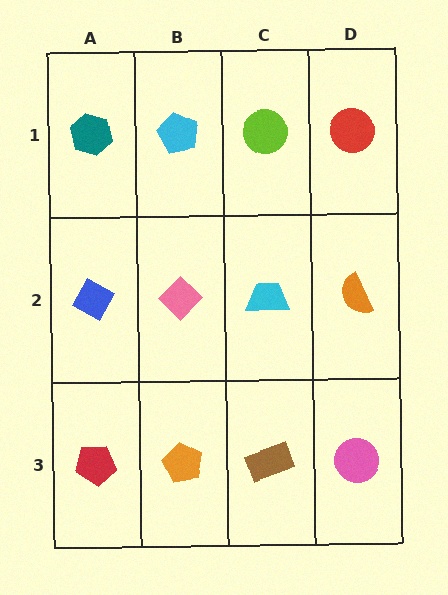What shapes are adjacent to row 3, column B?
A pink diamond (row 2, column B), a red pentagon (row 3, column A), a brown rectangle (row 3, column C).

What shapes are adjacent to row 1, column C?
A cyan trapezoid (row 2, column C), a cyan pentagon (row 1, column B), a red circle (row 1, column D).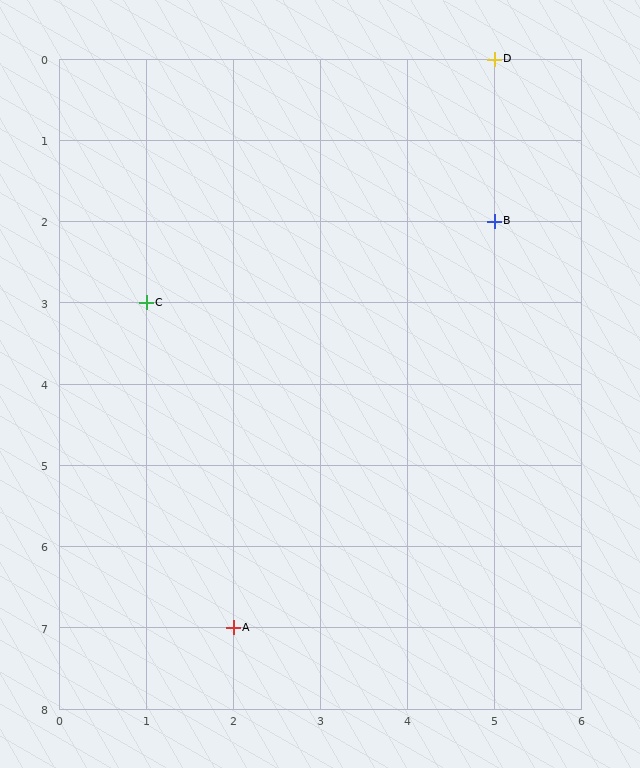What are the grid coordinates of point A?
Point A is at grid coordinates (2, 7).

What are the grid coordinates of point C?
Point C is at grid coordinates (1, 3).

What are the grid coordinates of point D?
Point D is at grid coordinates (5, 0).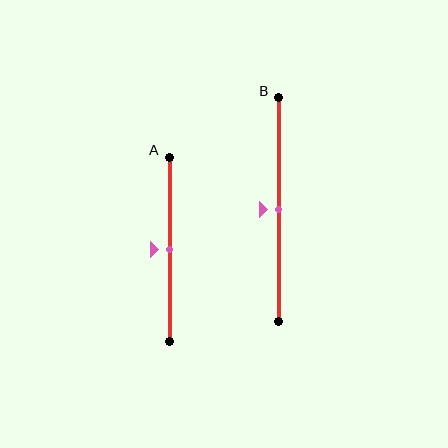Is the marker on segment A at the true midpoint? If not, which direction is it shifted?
Yes, the marker on segment A is at the true midpoint.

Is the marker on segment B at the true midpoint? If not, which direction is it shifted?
Yes, the marker on segment B is at the true midpoint.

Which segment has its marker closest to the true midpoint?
Segment A has its marker closest to the true midpoint.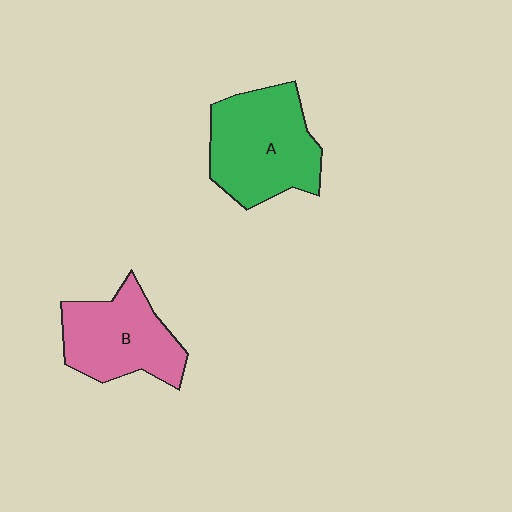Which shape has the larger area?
Shape A (green).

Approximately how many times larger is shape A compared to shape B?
Approximately 1.2 times.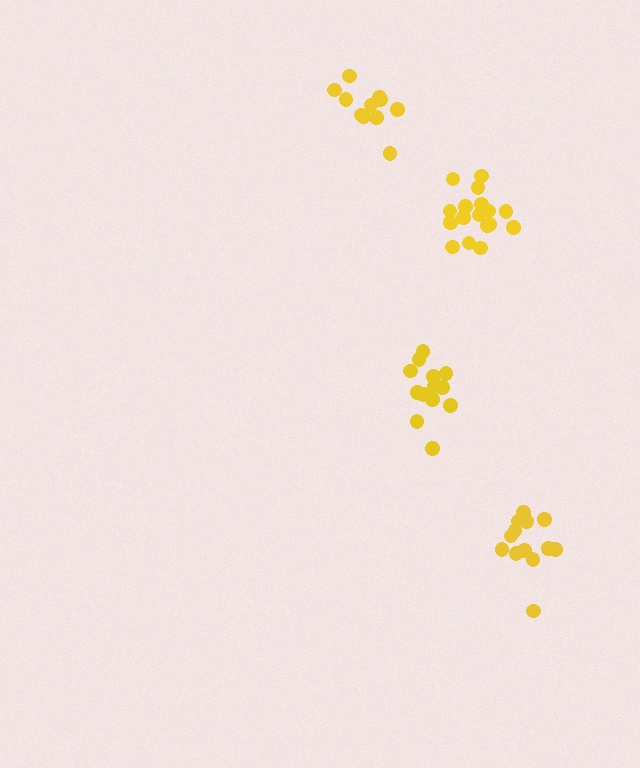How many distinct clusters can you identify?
There are 4 distinct clusters.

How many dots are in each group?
Group 1: 17 dots, Group 2: 13 dots, Group 3: 13 dots, Group 4: 11 dots (54 total).